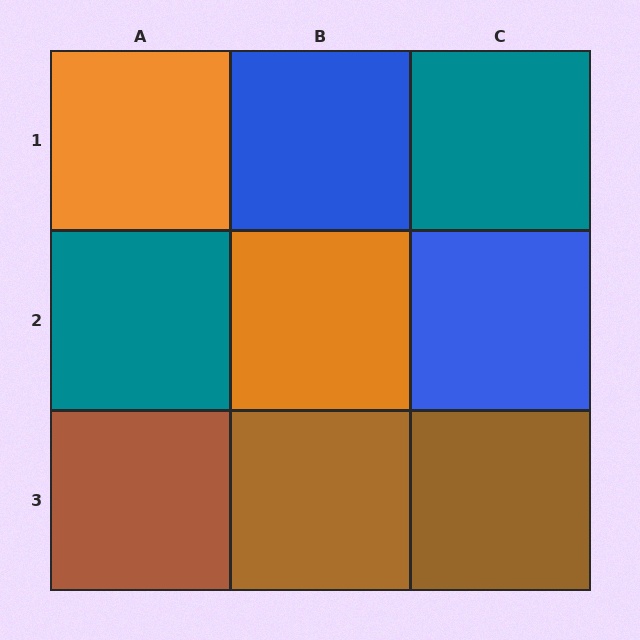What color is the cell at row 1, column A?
Orange.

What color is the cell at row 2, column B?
Orange.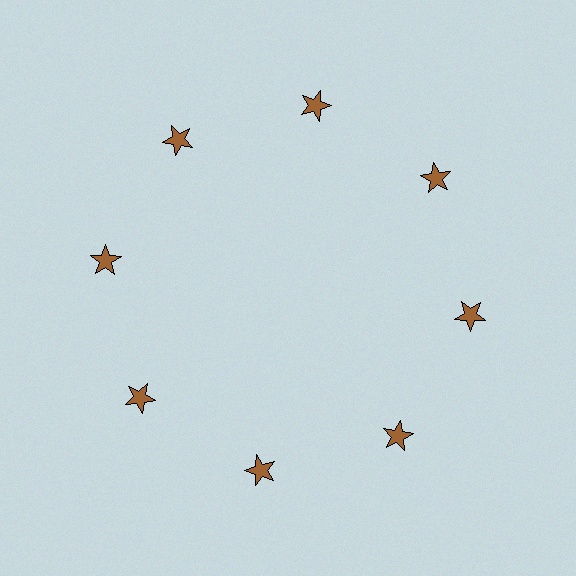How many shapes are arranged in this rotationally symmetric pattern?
There are 8 shapes, arranged in 8 groups of 1.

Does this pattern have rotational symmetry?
Yes, this pattern has 8-fold rotational symmetry. It looks the same after rotating 45 degrees around the center.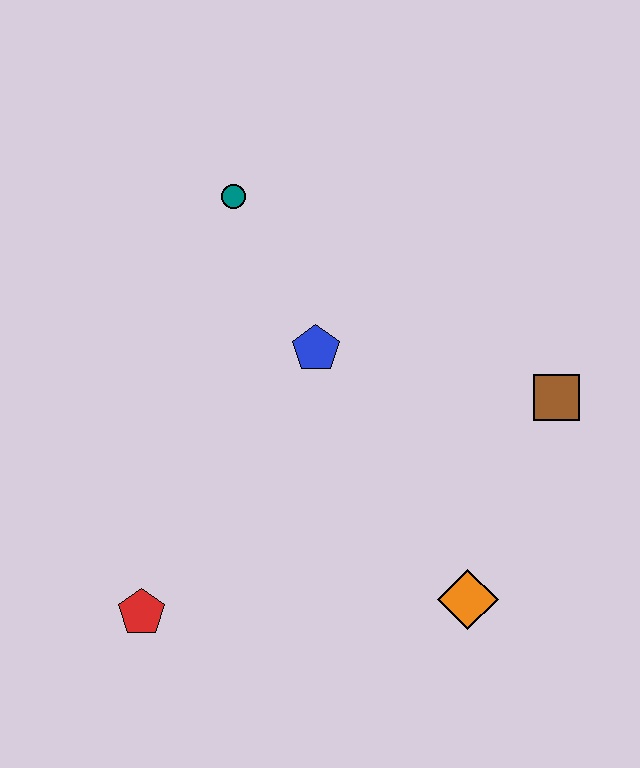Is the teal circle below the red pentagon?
No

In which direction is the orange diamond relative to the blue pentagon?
The orange diamond is below the blue pentagon.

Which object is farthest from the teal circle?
The orange diamond is farthest from the teal circle.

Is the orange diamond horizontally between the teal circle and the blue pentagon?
No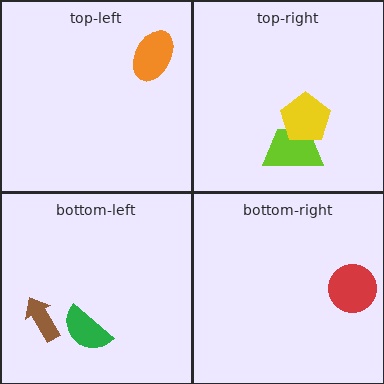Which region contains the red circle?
The bottom-right region.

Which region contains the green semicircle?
The bottom-left region.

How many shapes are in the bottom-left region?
2.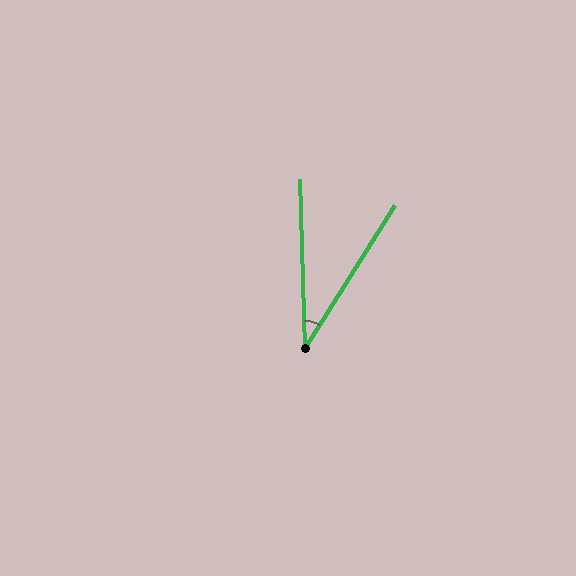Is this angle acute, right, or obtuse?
It is acute.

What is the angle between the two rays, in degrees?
Approximately 34 degrees.